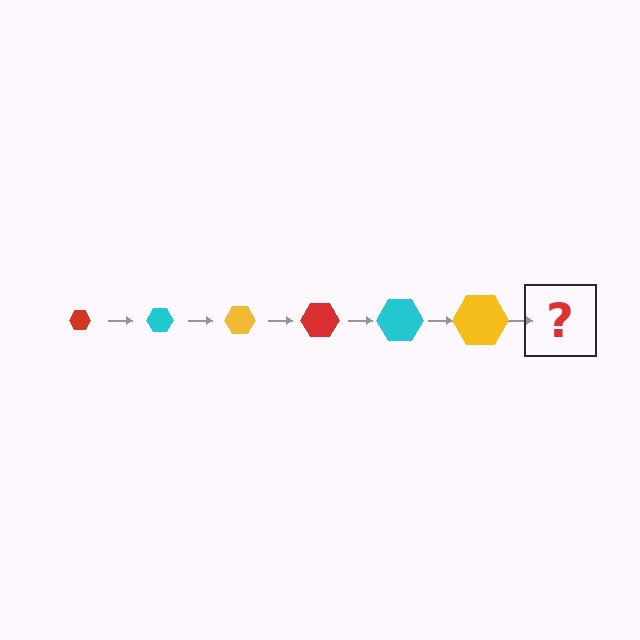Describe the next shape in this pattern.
It should be a red hexagon, larger than the previous one.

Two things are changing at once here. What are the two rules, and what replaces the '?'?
The two rules are that the hexagon grows larger each step and the color cycles through red, cyan, and yellow. The '?' should be a red hexagon, larger than the previous one.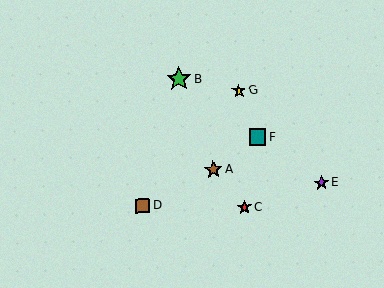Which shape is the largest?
The green star (labeled B) is the largest.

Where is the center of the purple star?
The center of the purple star is at (321, 183).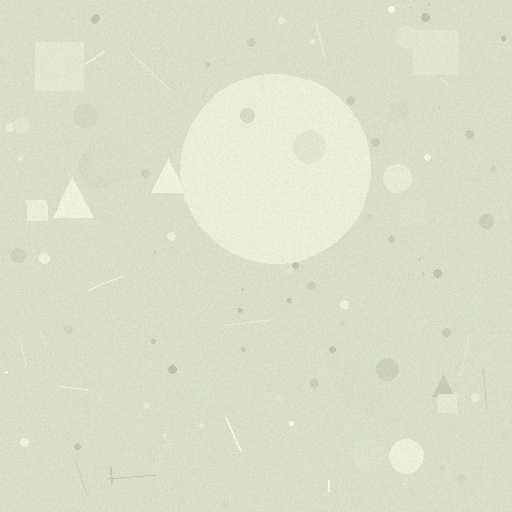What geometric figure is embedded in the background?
A circle is embedded in the background.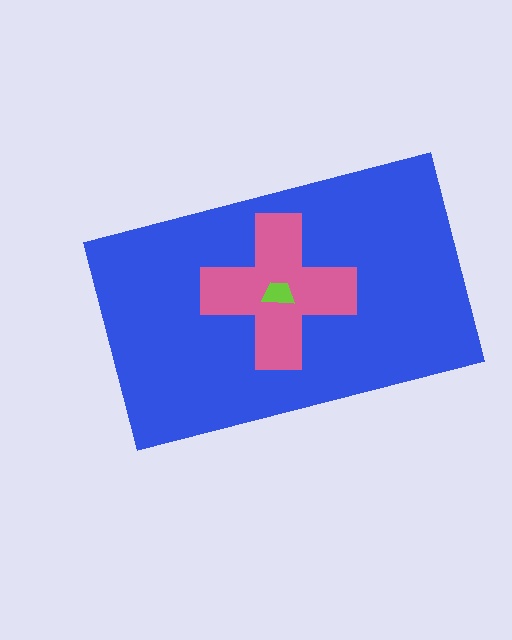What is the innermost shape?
The lime trapezoid.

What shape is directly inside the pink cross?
The lime trapezoid.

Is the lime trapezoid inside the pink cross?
Yes.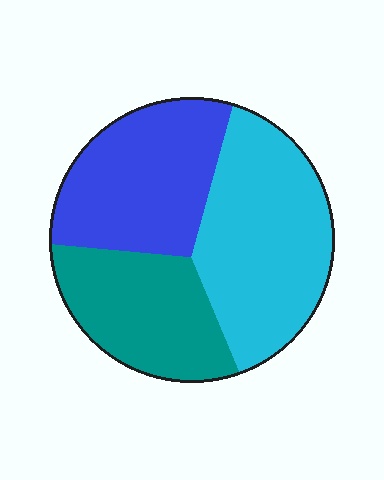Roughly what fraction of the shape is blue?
Blue covers about 35% of the shape.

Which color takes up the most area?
Cyan, at roughly 40%.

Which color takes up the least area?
Teal, at roughly 25%.